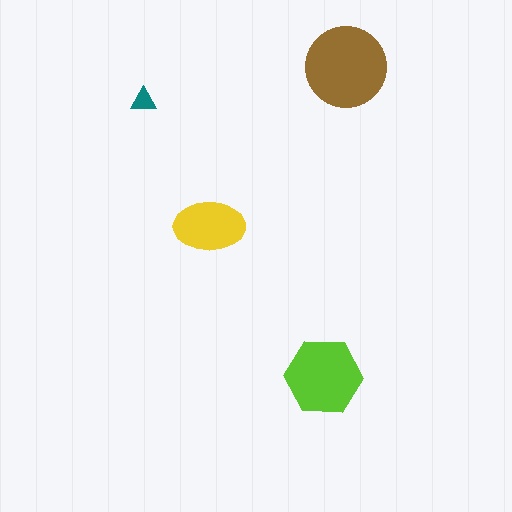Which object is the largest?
The brown circle.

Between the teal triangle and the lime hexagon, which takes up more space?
The lime hexagon.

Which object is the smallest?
The teal triangle.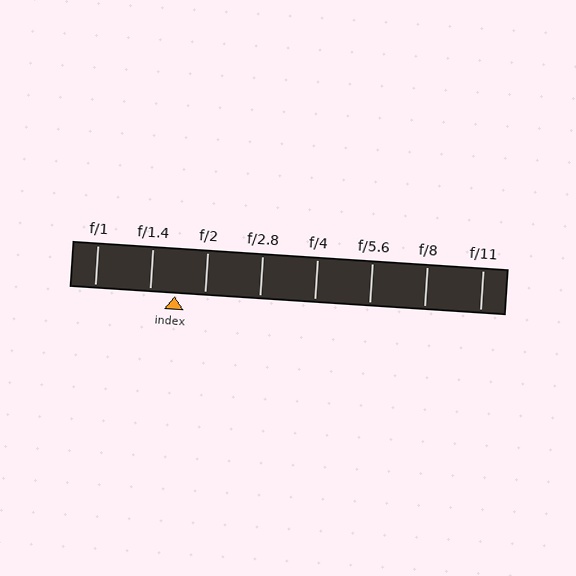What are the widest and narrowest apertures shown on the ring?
The widest aperture shown is f/1 and the narrowest is f/11.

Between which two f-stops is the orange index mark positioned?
The index mark is between f/1.4 and f/2.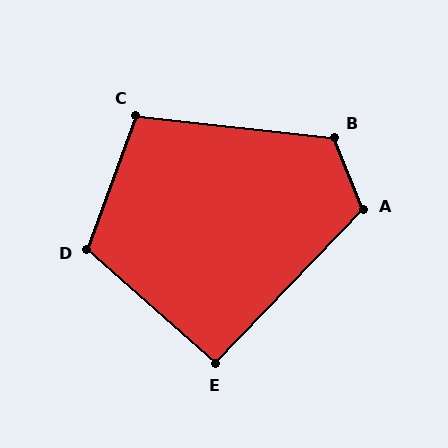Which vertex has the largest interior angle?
B, at approximately 118 degrees.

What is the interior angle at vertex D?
Approximately 111 degrees (obtuse).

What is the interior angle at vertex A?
Approximately 114 degrees (obtuse).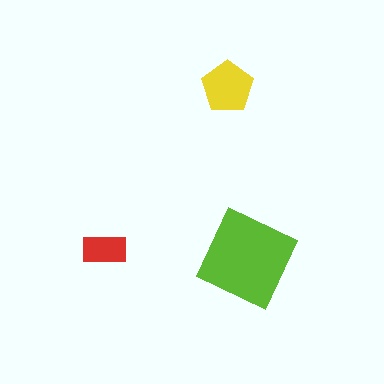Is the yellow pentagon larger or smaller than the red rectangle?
Larger.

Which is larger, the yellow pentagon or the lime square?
The lime square.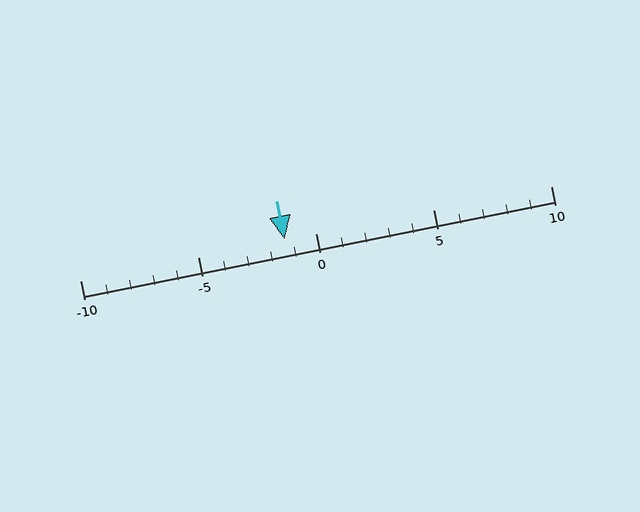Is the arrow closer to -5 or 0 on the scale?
The arrow is closer to 0.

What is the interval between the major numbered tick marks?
The major tick marks are spaced 5 units apart.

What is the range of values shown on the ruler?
The ruler shows values from -10 to 10.